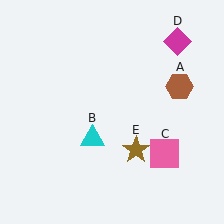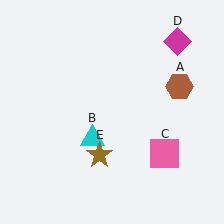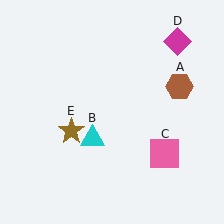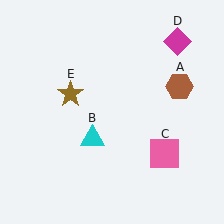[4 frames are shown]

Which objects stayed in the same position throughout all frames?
Brown hexagon (object A) and cyan triangle (object B) and pink square (object C) and magenta diamond (object D) remained stationary.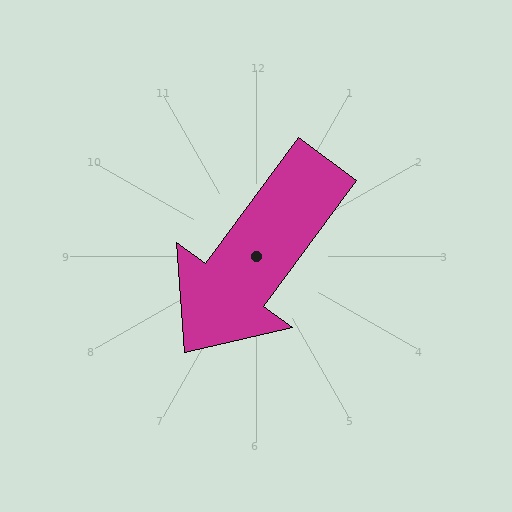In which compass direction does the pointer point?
Southwest.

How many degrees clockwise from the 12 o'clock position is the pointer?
Approximately 217 degrees.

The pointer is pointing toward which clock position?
Roughly 7 o'clock.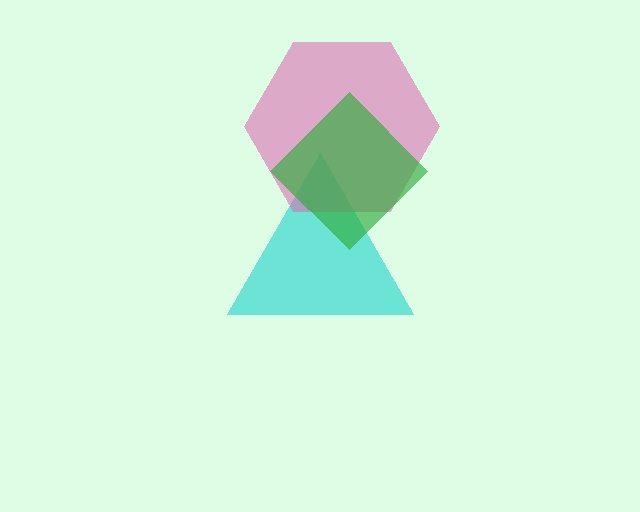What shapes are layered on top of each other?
The layered shapes are: a cyan triangle, a pink hexagon, a green diamond.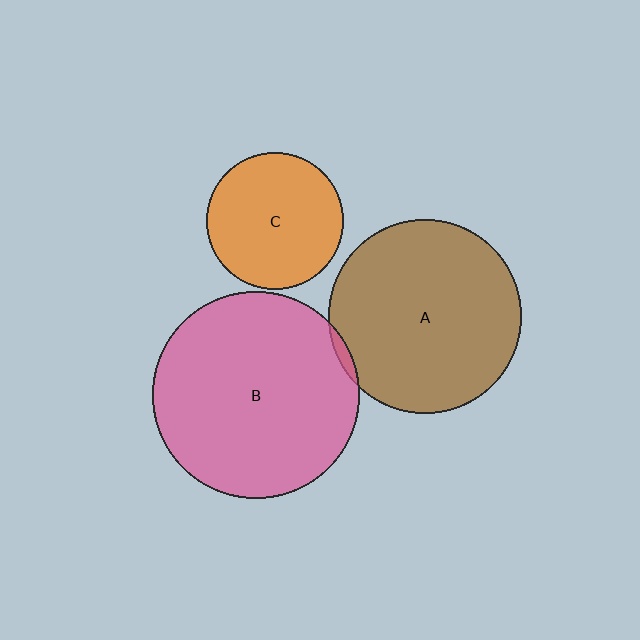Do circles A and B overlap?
Yes.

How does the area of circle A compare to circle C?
Approximately 2.0 times.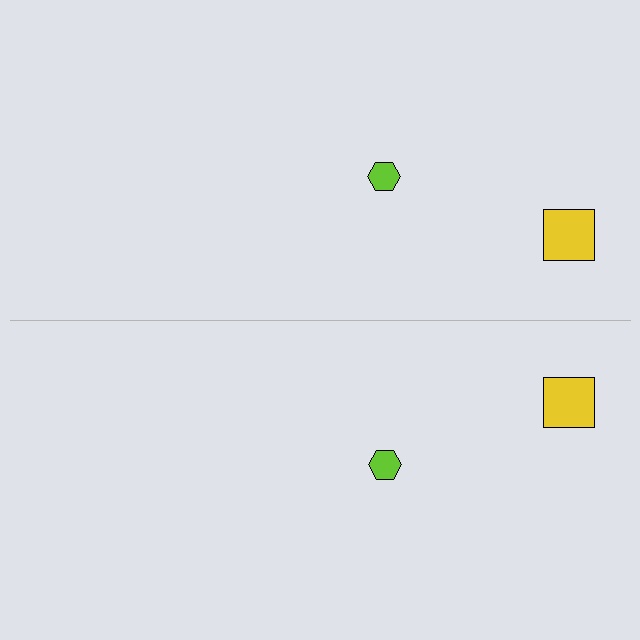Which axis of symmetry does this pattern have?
The pattern has a horizontal axis of symmetry running through the center of the image.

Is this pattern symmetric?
Yes, this pattern has bilateral (reflection) symmetry.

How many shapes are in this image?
There are 4 shapes in this image.